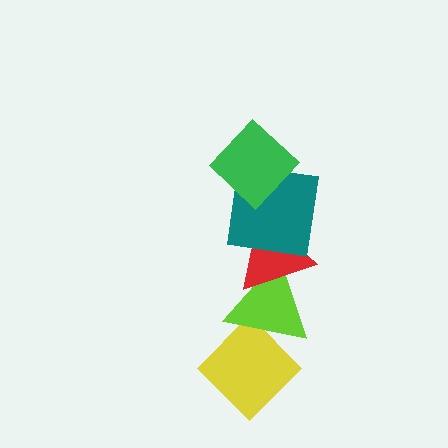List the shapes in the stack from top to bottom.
From top to bottom: the green diamond, the teal square, the red triangle, the lime triangle, the yellow diamond.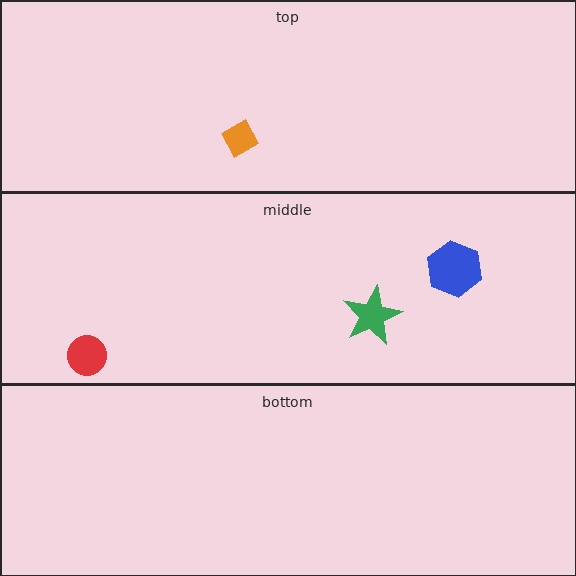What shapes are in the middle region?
The blue hexagon, the red circle, the green star.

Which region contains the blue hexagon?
The middle region.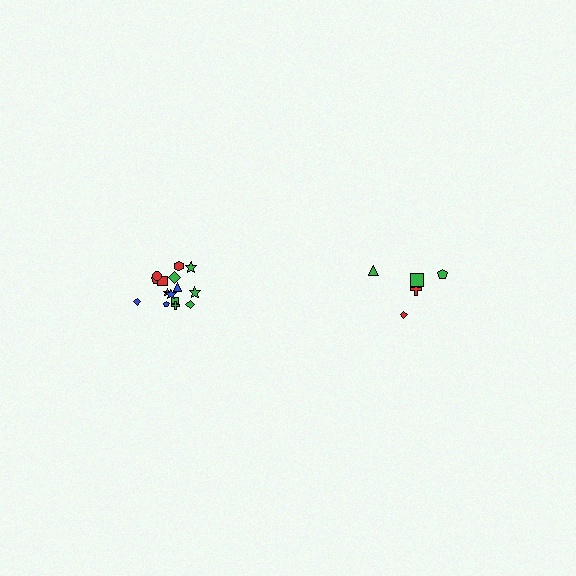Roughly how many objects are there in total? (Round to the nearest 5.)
Roughly 20 objects in total.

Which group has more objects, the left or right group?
The left group.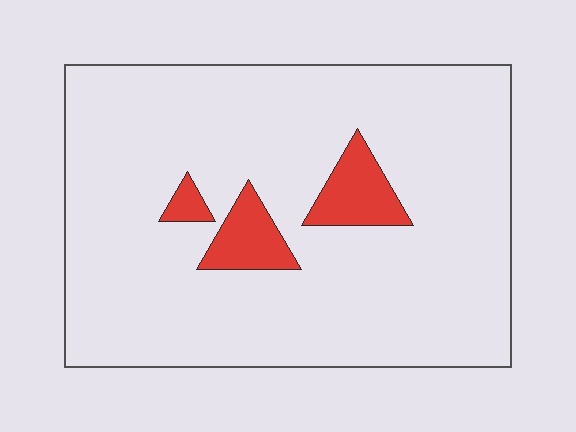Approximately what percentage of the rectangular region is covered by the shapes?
Approximately 10%.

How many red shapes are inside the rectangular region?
3.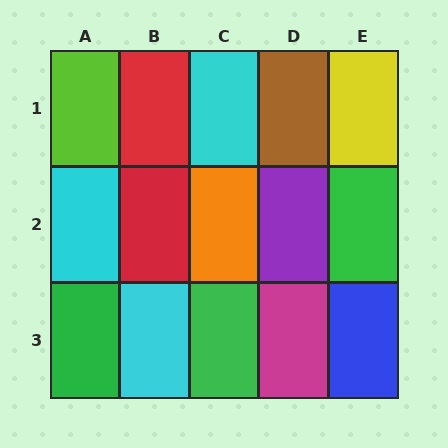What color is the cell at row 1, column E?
Yellow.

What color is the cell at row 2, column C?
Orange.